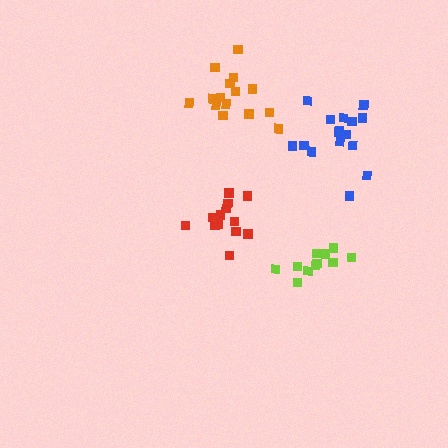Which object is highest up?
The orange cluster is topmost.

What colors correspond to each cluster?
The clusters are colored: blue, orange, lime, red.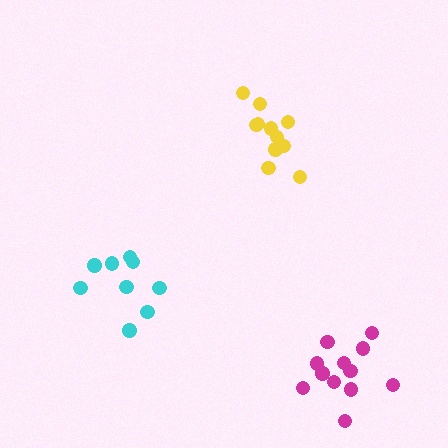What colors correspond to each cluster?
The clusters are colored: cyan, yellow, magenta.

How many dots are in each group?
Group 1: 9 dots, Group 2: 11 dots, Group 3: 12 dots (32 total).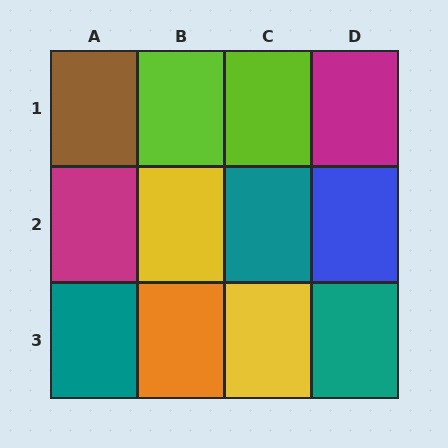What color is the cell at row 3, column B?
Orange.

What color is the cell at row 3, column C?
Yellow.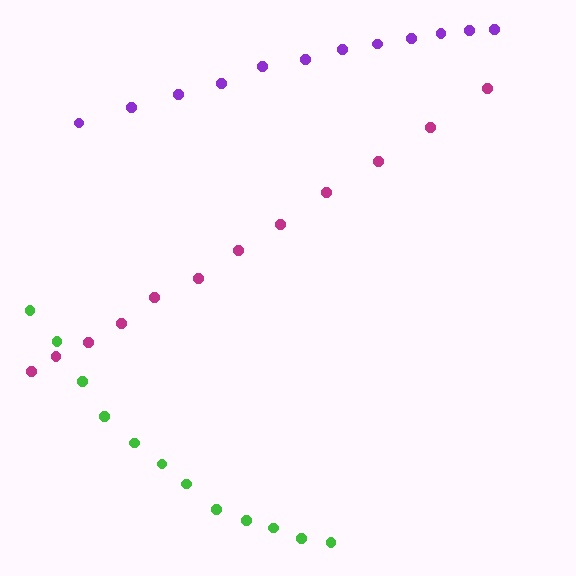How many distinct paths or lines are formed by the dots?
There are 3 distinct paths.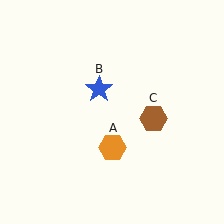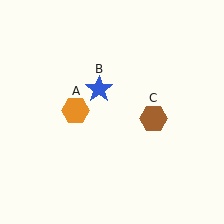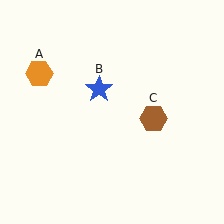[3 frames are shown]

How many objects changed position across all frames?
1 object changed position: orange hexagon (object A).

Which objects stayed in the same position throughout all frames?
Blue star (object B) and brown hexagon (object C) remained stationary.